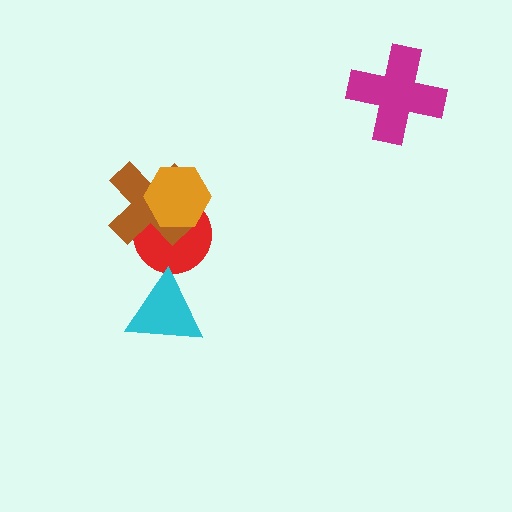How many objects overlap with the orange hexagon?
2 objects overlap with the orange hexagon.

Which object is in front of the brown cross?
The orange hexagon is in front of the brown cross.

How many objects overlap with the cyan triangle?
0 objects overlap with the cyan triangle.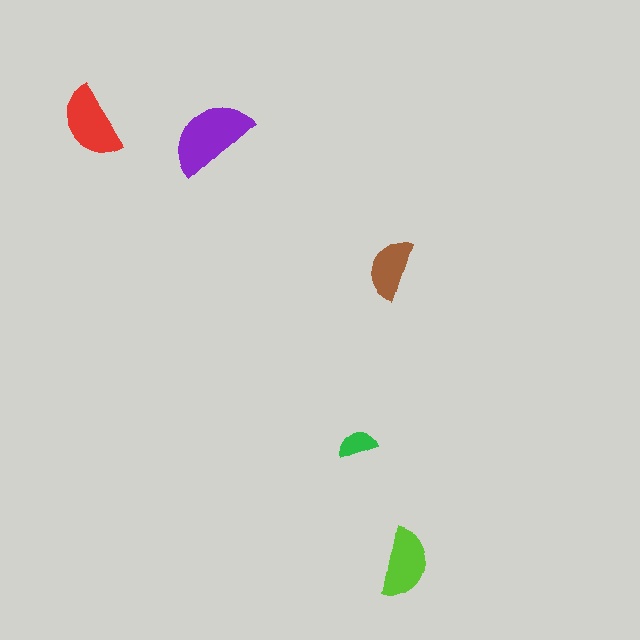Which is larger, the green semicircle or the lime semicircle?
The lime one.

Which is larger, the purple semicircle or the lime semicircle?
The purple one.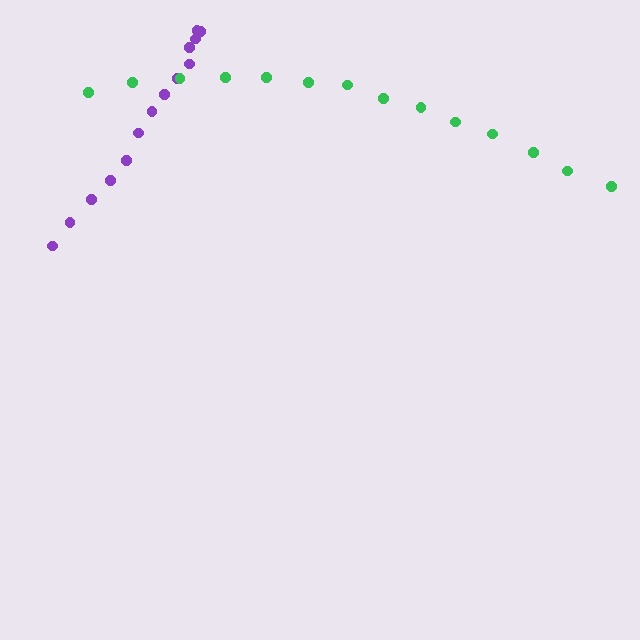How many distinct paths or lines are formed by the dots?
There are 2 distinct paths.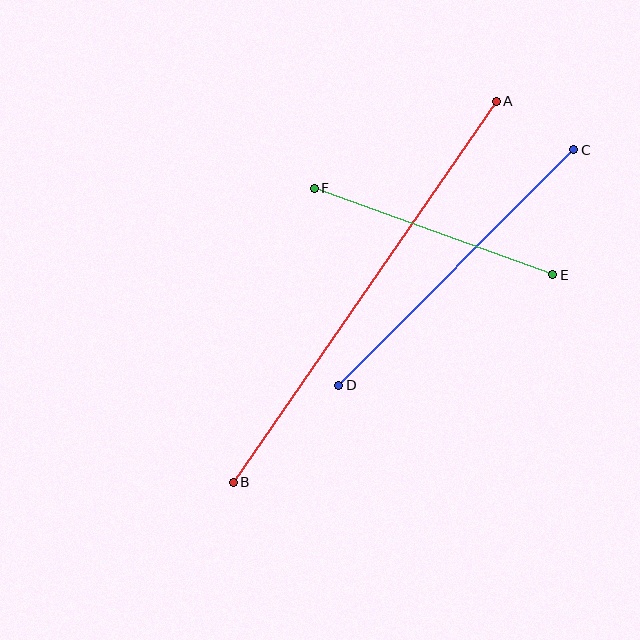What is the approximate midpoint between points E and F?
The midpoint is at approximately (433, 231) pixels.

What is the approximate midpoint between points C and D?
The midpoint is at approximately (456, 268) pixels.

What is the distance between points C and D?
The distance is approximately 333 pixels.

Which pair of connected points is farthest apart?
Points A and B are farthest apart.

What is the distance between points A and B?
The distance is approximately 463 pixels.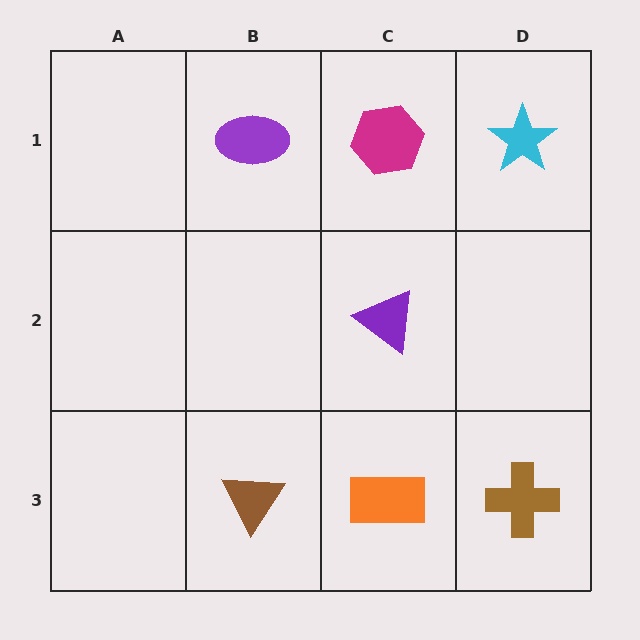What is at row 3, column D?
A brown cross.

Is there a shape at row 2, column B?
No, that cell is empty.